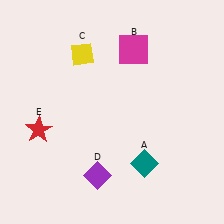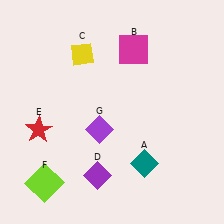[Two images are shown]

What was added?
A lime square (F), a purple diamond (G) were added in Image 2.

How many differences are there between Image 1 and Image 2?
There are 2 differences between the two images.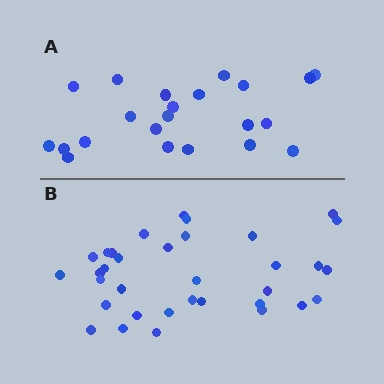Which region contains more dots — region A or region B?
Region B (the bottom region) has more dots.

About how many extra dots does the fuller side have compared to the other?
Region B has roughly 12 or so more dots than region A.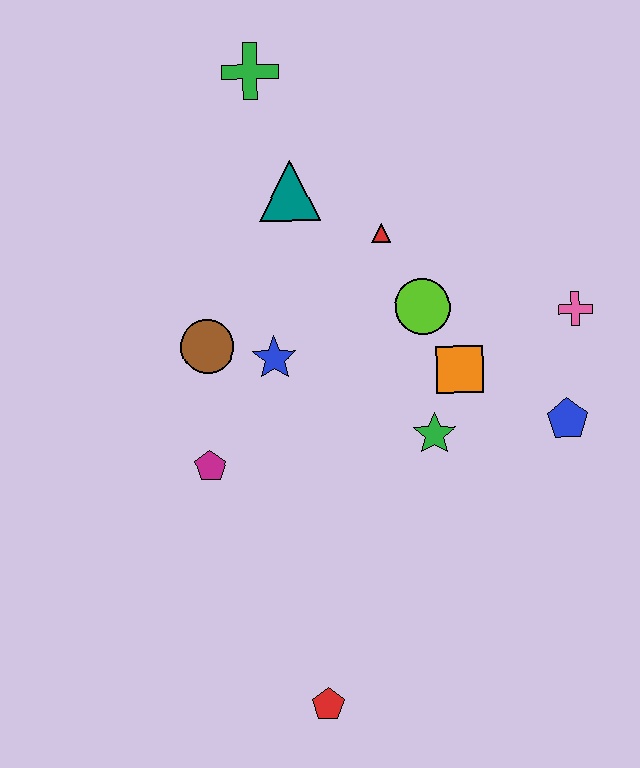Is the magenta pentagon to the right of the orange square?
No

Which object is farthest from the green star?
The green cross is farthest from the green star.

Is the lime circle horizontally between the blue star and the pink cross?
Yes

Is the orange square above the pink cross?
No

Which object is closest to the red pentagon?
The magenta pentagon is closest to the red pentagon.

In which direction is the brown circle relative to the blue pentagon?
The brown circle is to the left of the blue pentagon.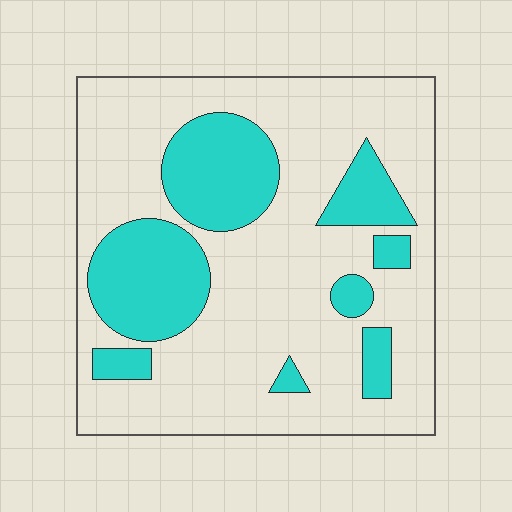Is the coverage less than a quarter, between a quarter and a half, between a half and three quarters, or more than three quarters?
Between a quarter and a half.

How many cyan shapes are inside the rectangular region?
8.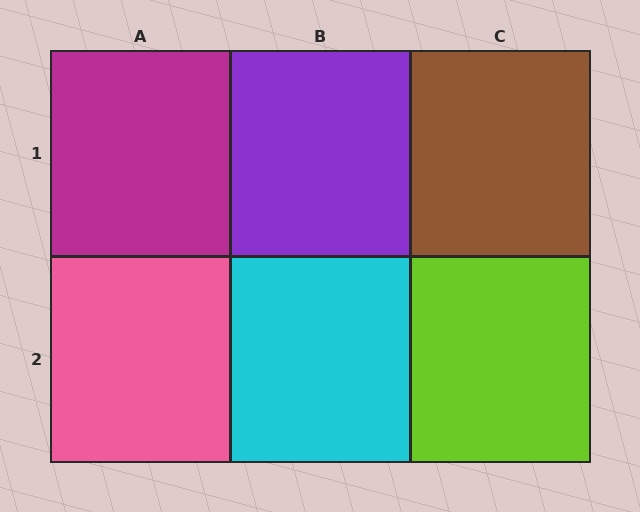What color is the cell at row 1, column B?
Purple.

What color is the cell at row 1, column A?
Magenta.